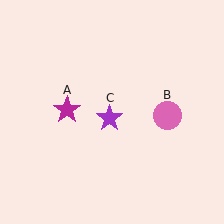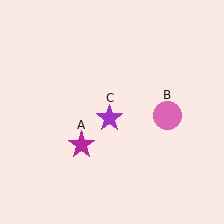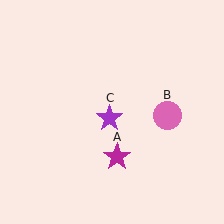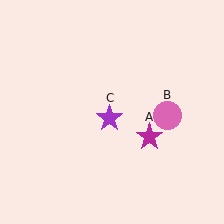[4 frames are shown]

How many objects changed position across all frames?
1 object changed position: magenta star (object A).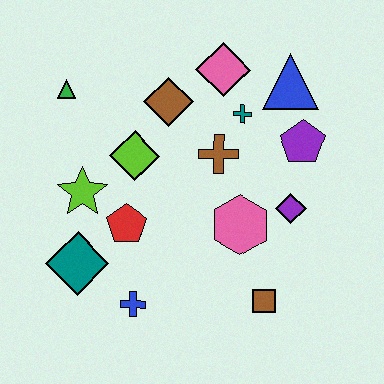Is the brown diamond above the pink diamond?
No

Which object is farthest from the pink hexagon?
The green triangle is farthest from the pink hexagon.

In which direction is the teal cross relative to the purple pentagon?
The teal cross is to the left of the purple pentagon.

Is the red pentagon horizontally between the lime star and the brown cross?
Yes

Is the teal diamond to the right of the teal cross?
No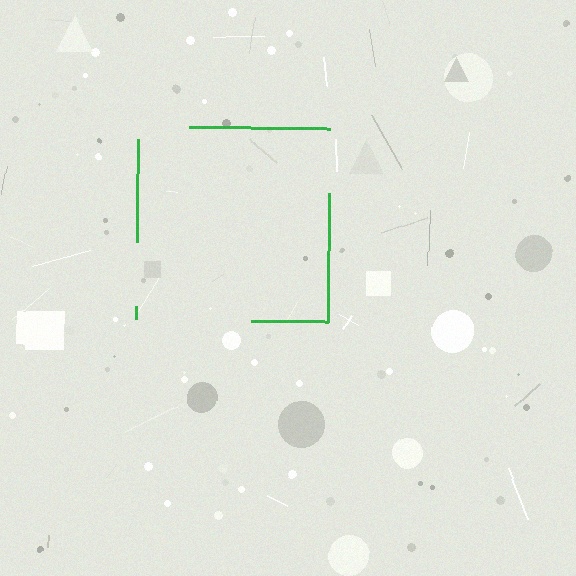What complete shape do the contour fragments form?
The contour fragments form a square.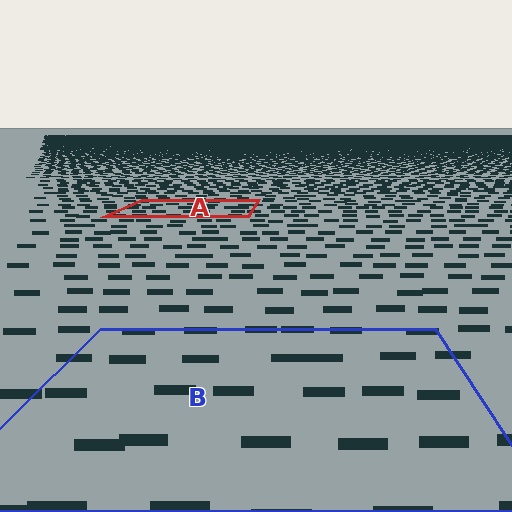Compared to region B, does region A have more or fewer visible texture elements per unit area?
Region A has more texture elements per unit area — they are packed more densely because it is farther away.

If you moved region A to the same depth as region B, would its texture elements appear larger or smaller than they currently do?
They would appear larger. At a closer depth, the same texture elements are projected at a bigger on-screen size.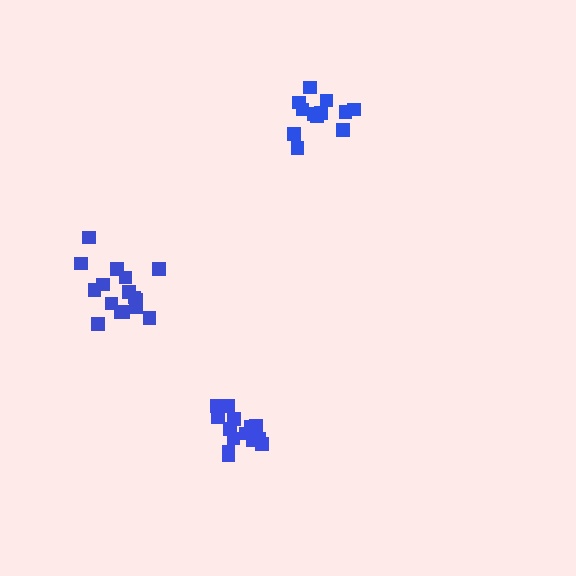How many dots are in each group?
Group 1: 12 dots, Group 2: 16 dots, Group 3: 14 dots (42 total).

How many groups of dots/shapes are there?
There are 3 groups.